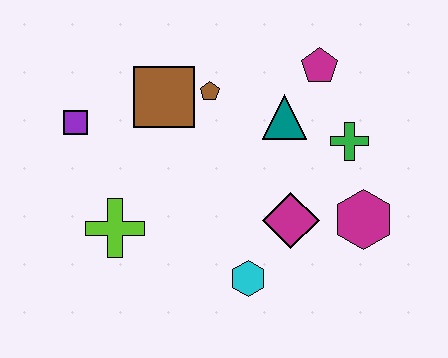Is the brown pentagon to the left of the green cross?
Yes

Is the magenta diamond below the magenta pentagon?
Yes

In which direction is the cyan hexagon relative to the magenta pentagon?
The cyan hexagon is below the magenta pentagon.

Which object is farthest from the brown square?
The magenta hexagon is farthest from the brown square.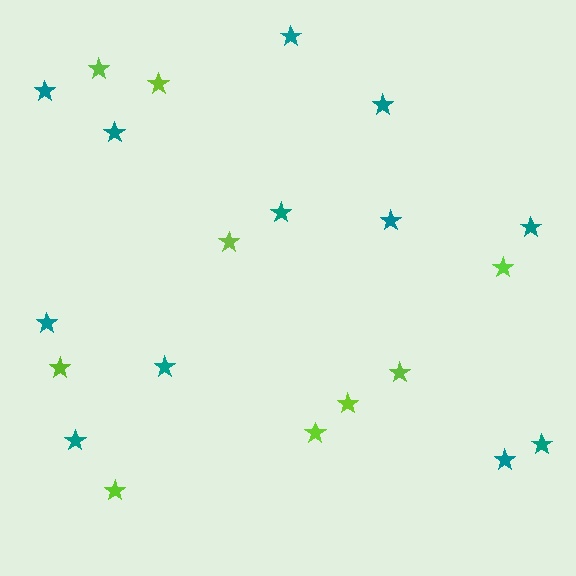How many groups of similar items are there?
There are 2 groups: one group of teal stars (12) and one group of lime stars (9).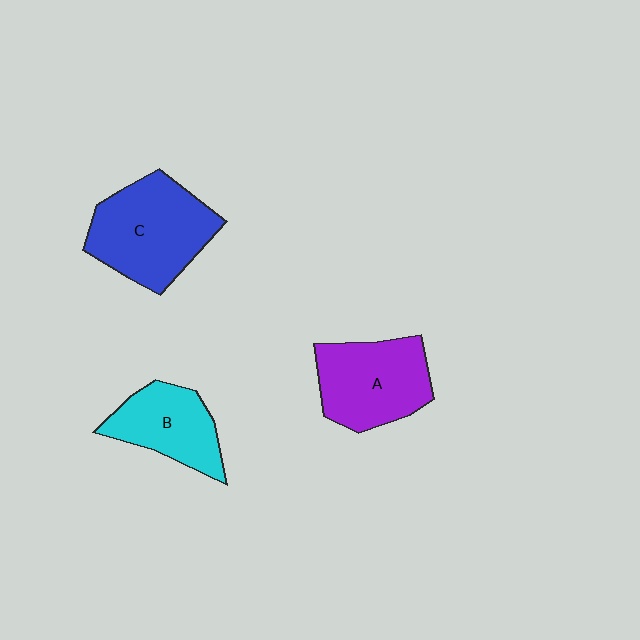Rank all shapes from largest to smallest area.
From largest to smallest: C (blue), A (purple), B (cyan).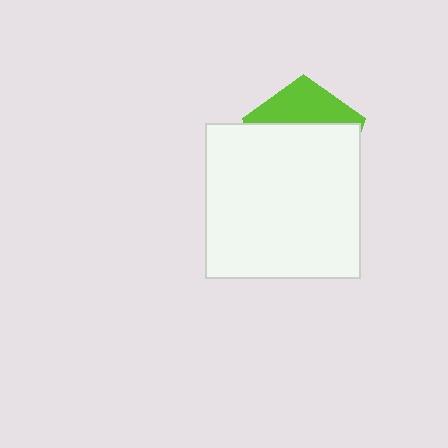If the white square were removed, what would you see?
You would see the complete lime pentagon.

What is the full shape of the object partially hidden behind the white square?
The partially hidden object is a lime pentagon.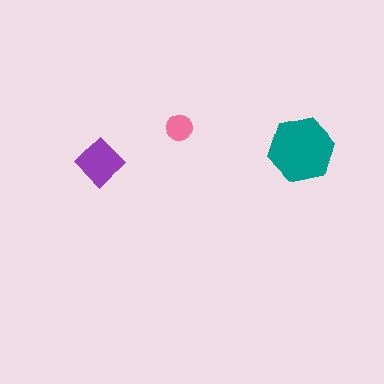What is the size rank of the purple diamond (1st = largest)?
2nd.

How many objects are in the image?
There are 3 objects in the image.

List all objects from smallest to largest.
The pink circle, the purple diamond, the teal hexagon.